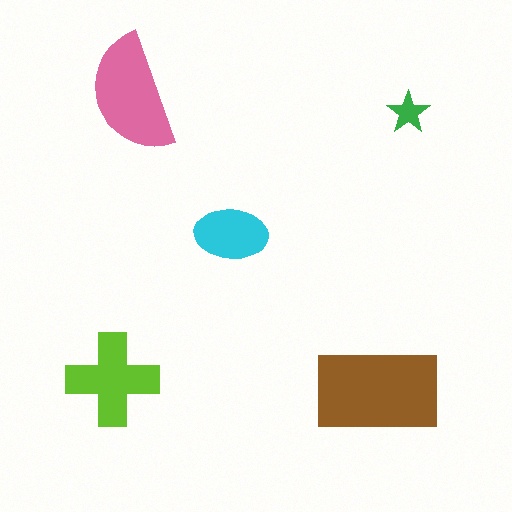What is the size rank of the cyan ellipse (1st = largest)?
4th.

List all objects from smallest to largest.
The green star, the cyan ellipse, the lime cross, the pink semicircle, the brown rectangle.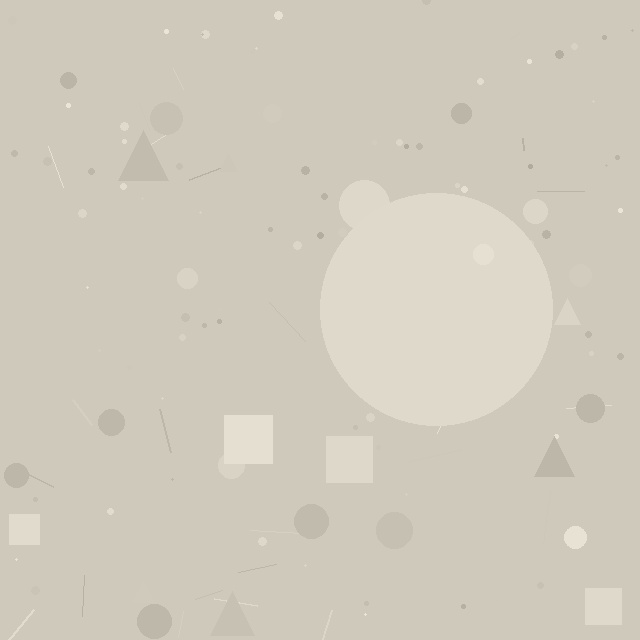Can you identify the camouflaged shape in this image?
The camouflaged shape is a circle.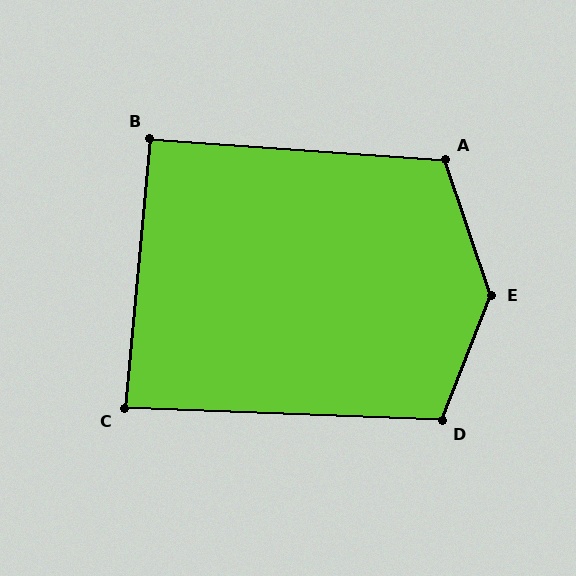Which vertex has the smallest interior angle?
C, at approximately 87 degrees.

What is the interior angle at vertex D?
Approximately 109 degrees (obtuse).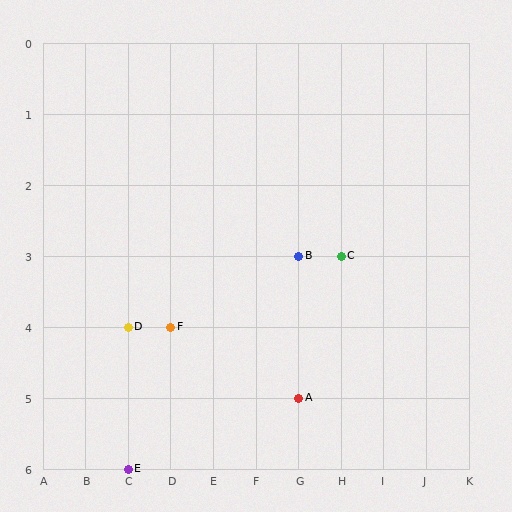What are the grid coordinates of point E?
Point E is at grid coordinates (C, 6).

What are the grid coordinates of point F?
Point F is at grid coordinates (D, 4).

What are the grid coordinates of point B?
Point B is at grid coordinates (G, 3).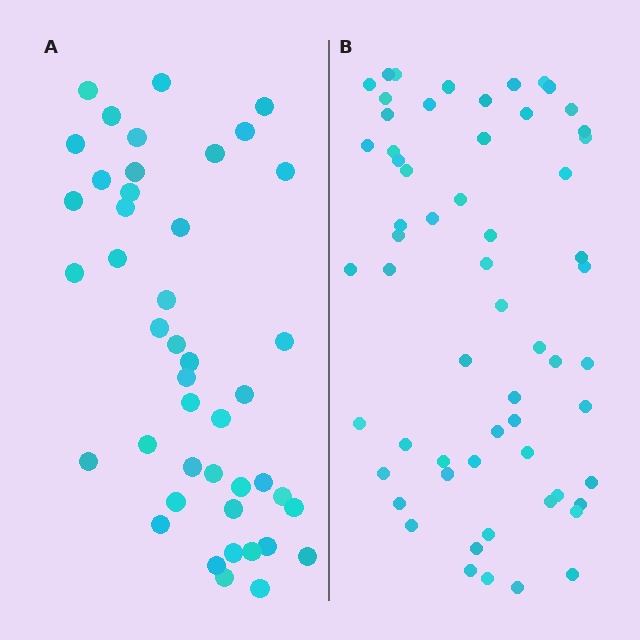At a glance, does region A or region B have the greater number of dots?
Region B (the right region) has more dots.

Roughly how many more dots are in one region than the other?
Region B has approximately 15 more dots than region A.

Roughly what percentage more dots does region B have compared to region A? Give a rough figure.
About 35% more.